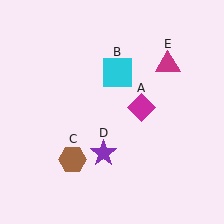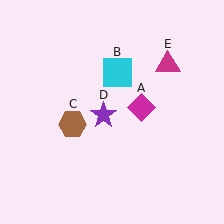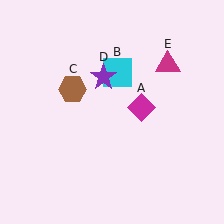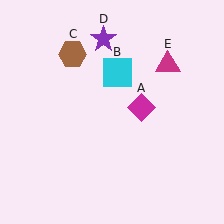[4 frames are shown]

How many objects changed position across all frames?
2 objects changed position: brown hexagon (object C), purple star (object D).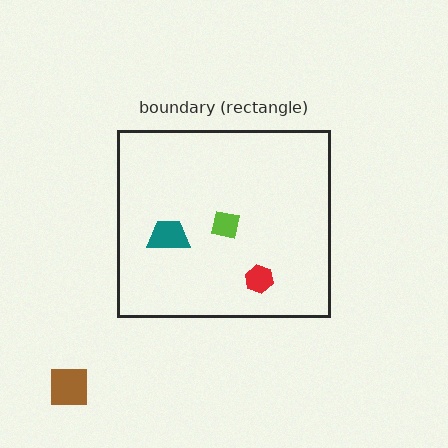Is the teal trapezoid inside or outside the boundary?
Inside.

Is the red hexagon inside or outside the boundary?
Inside.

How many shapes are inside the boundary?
3 inside, 1 outside.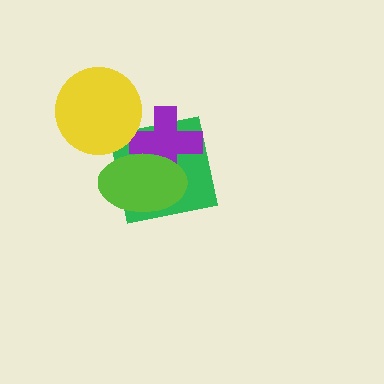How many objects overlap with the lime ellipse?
2 objects overlap with the lime ellipse.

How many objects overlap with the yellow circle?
0 objects overlap with the yellow circle.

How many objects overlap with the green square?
2 objects overlap with the green square.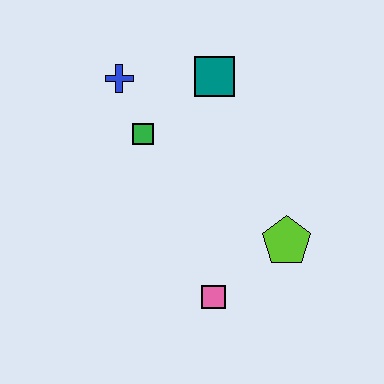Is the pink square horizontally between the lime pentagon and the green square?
Yes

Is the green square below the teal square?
Yes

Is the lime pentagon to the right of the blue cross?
Yes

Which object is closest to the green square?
The blue cross is closest to the green square.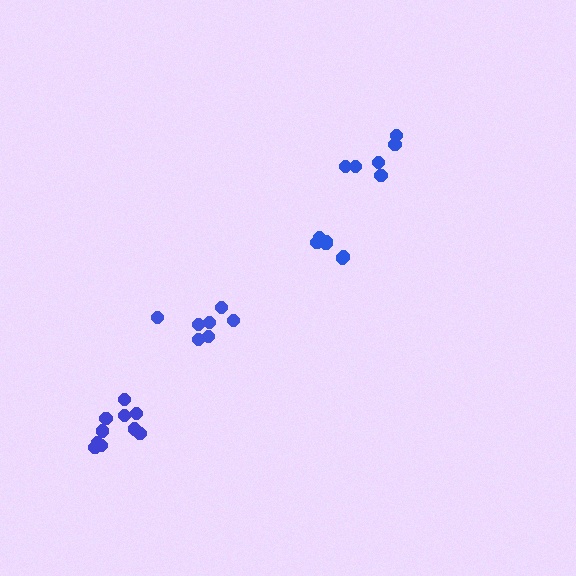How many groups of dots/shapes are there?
There are 4 groups.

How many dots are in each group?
Group 1: 6 dots, Group 2: 10 dots, Group 3: 7 dots, Group 4: 6 dots (29 total).